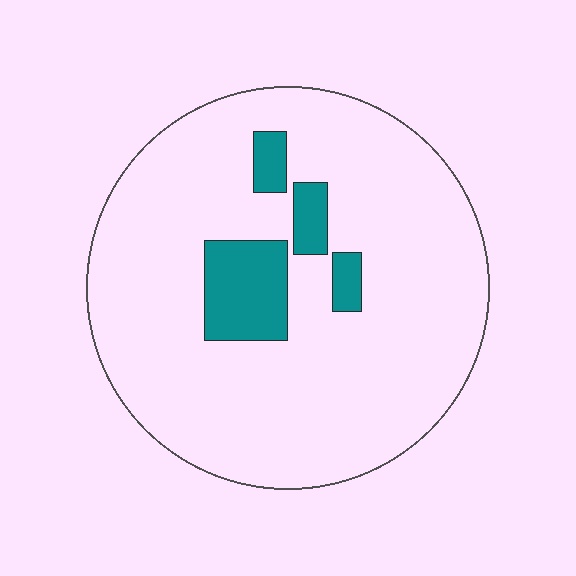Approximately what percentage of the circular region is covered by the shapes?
Approximately 10%.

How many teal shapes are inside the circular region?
4.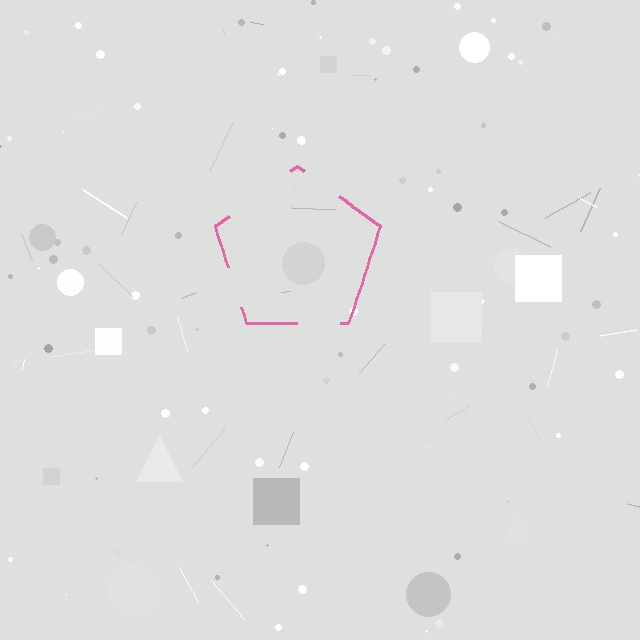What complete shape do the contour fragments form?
The contour fragments form a pentagon.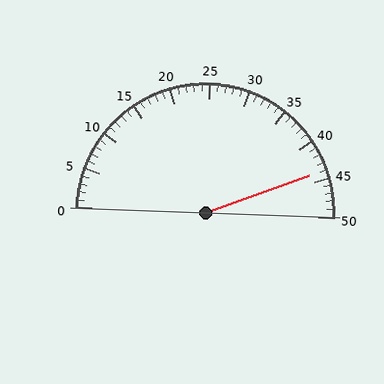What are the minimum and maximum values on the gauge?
The gauge ranges from 0 to 50.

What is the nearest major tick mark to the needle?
The nearest major tick mark is 45.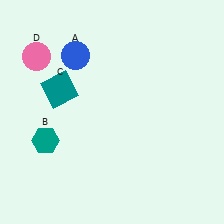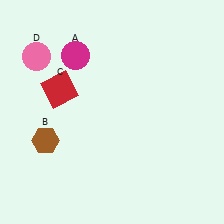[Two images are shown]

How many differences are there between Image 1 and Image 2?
There are 3 differences between the two images.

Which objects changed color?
A changed from blue to magenta. B changed from teal to brown. C changed from teal to red.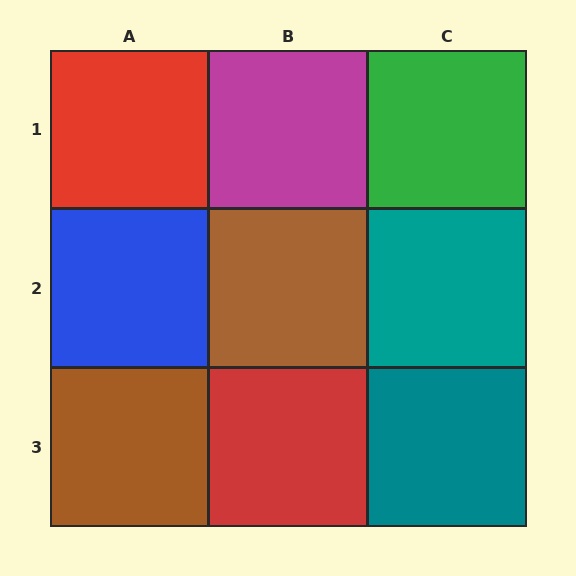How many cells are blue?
1 cell is blue.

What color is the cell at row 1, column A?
Red.